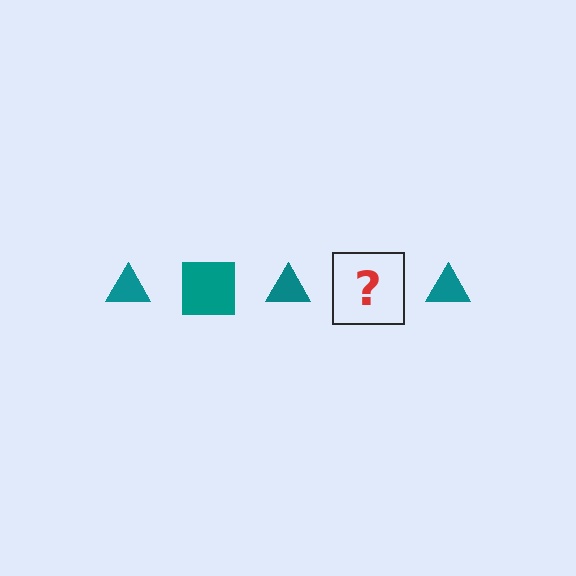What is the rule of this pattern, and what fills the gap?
The rule is that the pattern cycles through triangle, square shapes in teal. The gap should be filled with a teal square.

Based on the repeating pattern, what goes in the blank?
The blank should be a teal square.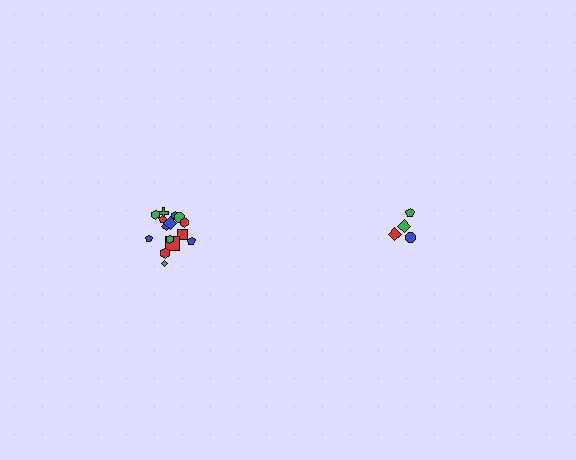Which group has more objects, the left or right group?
The left group.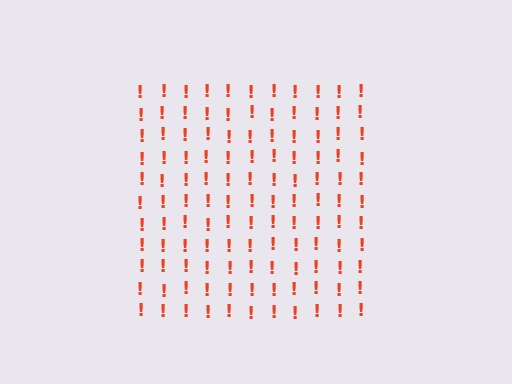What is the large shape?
The large shape is a square.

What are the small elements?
The small elements are exclamation marks.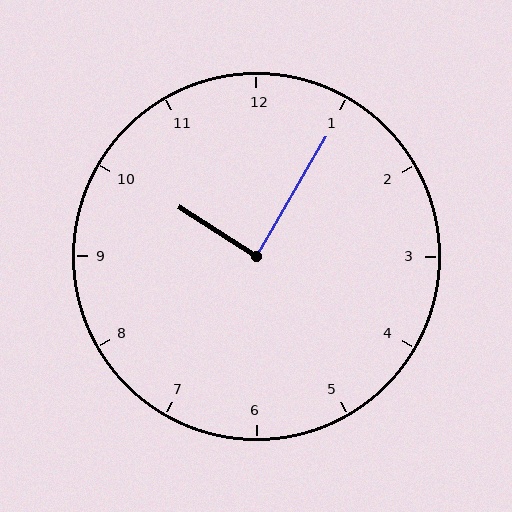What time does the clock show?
10:05.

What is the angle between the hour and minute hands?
Approximately 88 degrees.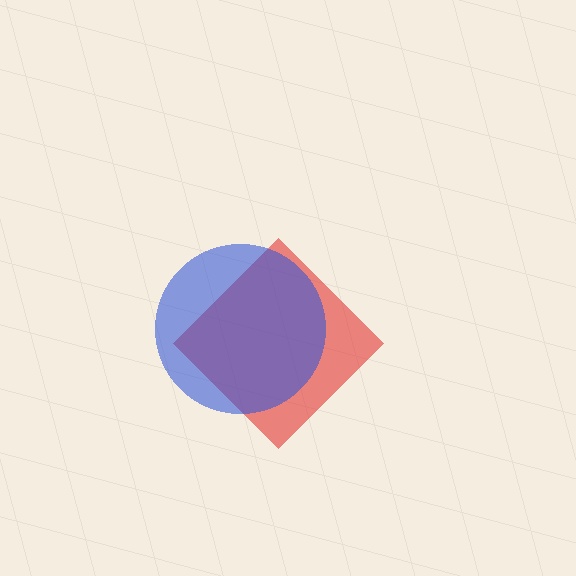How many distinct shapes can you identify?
There are 2 distinct shapes: a red diamond, a blue circle.